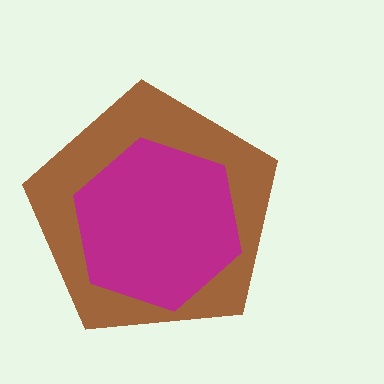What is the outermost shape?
The brown pentagon.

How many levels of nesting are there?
2.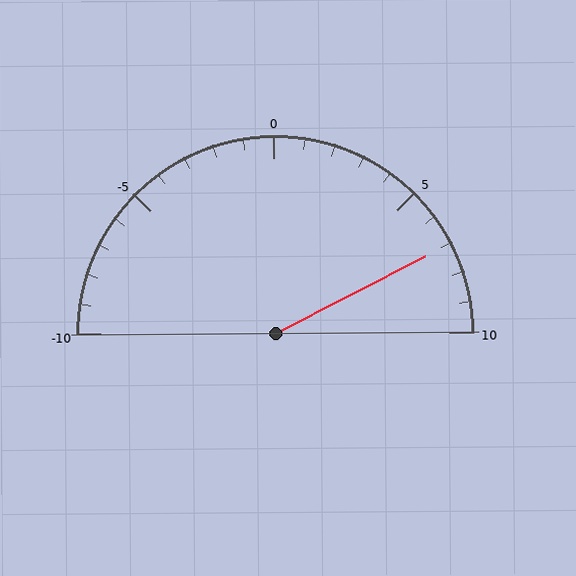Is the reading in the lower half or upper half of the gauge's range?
The reading is in the upper half of the range (-10 to 10).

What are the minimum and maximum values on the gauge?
The gauge ranges from -10 to 10.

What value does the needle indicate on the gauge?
The needle indicates approximately 7.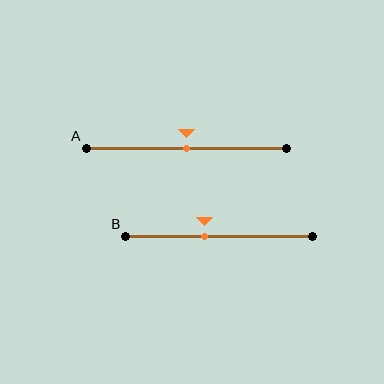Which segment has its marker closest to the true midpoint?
Segment A has its marker closest to the true midpoint.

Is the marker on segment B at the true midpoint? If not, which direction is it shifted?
No, the marker on segment B is shifted to the left by about 8% of the segment length.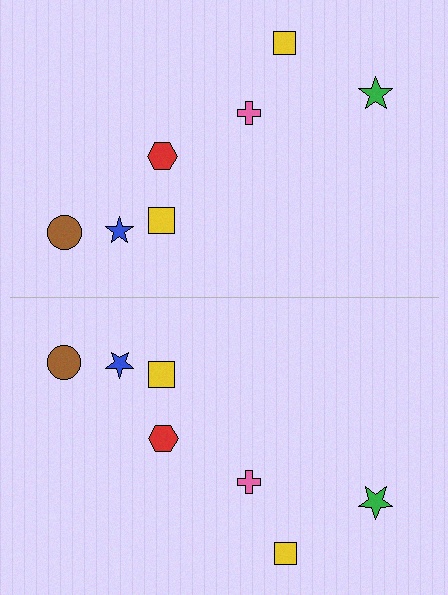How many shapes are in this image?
There are 14 shapes in this image.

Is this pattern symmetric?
Yes, this pattern has bilateral (reflection) symmetry.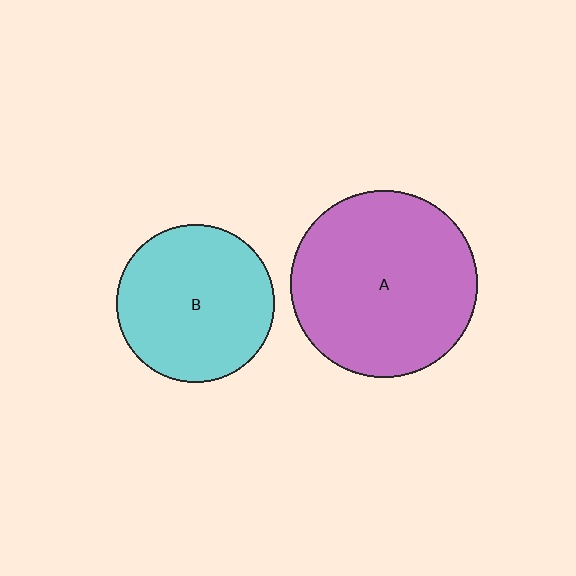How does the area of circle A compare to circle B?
Approximately 1.4 times.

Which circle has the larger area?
Circle A (purple).